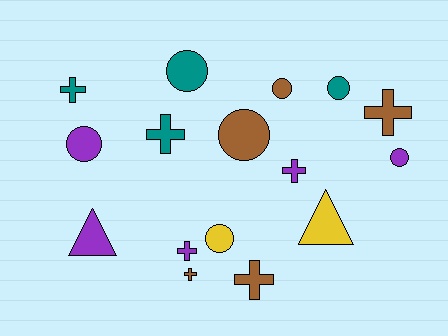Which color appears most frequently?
Purple, with 5 objects.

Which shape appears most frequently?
Cross, with 7 objects.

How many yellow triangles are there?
There is 1 yellow triangle.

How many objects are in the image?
There are 16 objects.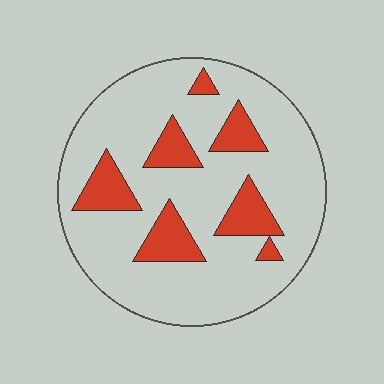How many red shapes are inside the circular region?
7.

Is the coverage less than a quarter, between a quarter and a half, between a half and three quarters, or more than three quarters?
Less than a quarter.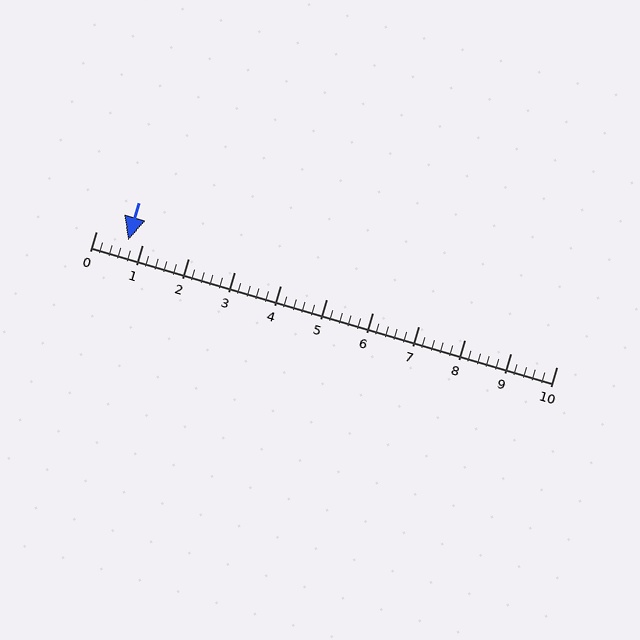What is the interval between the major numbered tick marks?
The major tick marks are spaced 1 units apart.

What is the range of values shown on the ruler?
The ruler shows values from 0 to 10.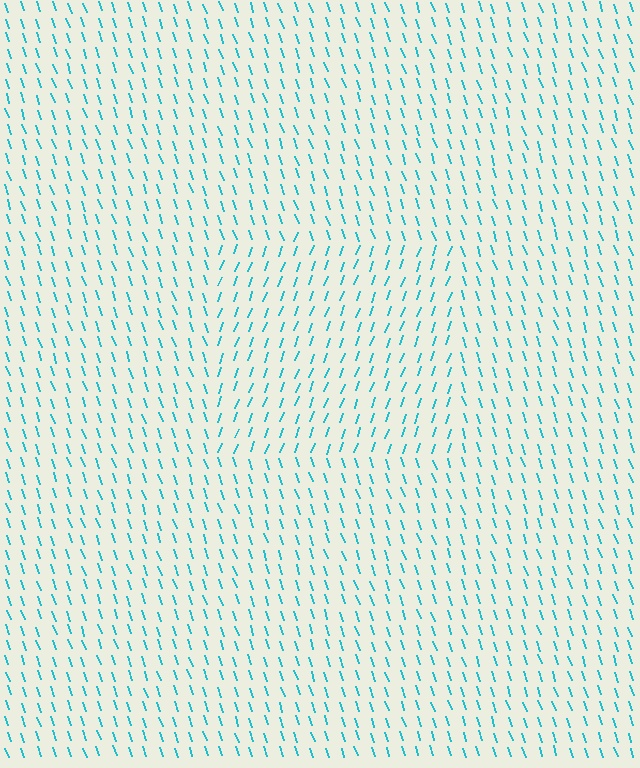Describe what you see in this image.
The image is filled with small cyan line segments. A rectangle region in the image has lines oriented differently from the surrounding lines, creating a visible texture boundary.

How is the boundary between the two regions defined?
The boundary is defined purely by a change in line orientation (approximately 38 degrees difference). All lines are the same color and thickness.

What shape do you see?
I see a rectangle.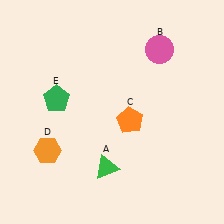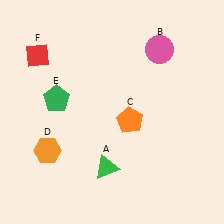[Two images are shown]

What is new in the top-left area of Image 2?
A red diamond (F) was added in the top-left area of Image 2.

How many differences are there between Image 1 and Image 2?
There is 1 difference between the two images.